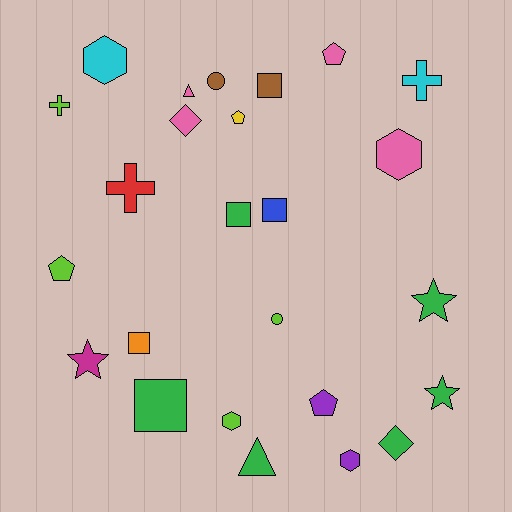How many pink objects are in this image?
There are 4 pink objects.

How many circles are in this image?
There are 2 circles.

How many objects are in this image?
There are 25 objects.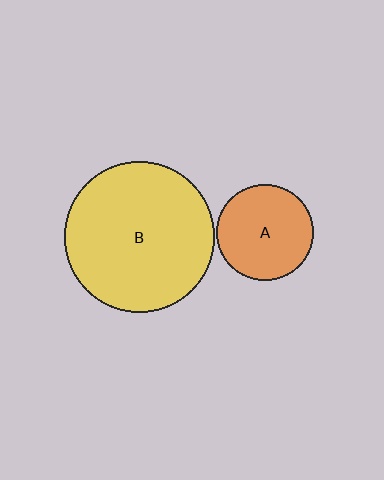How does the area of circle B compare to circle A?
Approximately 2.4 times.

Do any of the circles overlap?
No, none of the circles overlap.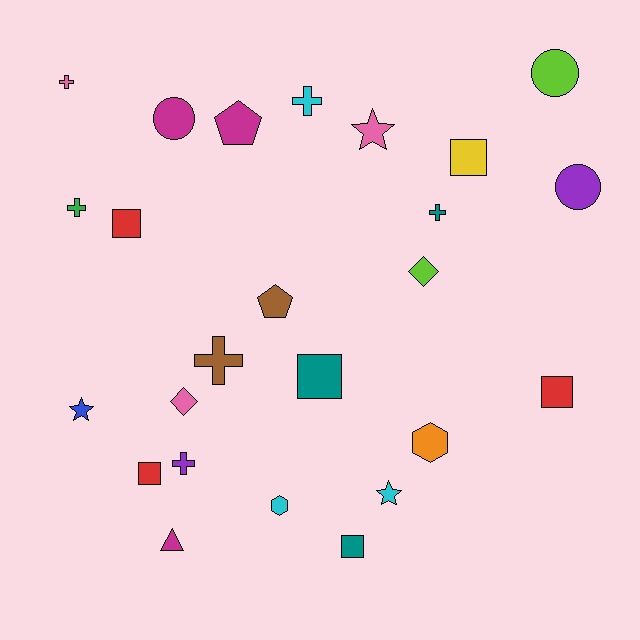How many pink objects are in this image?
There are 3 pink objects.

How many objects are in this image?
There are 25 objects.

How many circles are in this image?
There are 3 circles.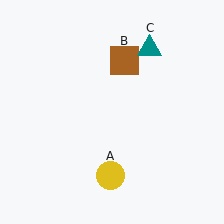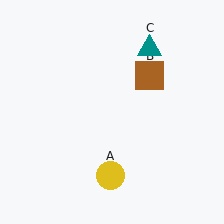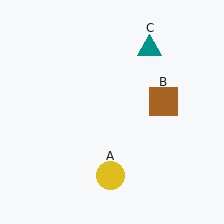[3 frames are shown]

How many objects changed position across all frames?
1 object changed position: brown square (object B).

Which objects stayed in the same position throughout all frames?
Yellow circle (object A) and teal triangle (object C) remained stationary.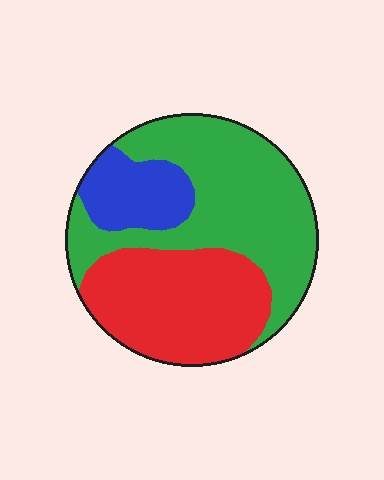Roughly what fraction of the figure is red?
Red covers 36% of the figure.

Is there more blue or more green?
Green.